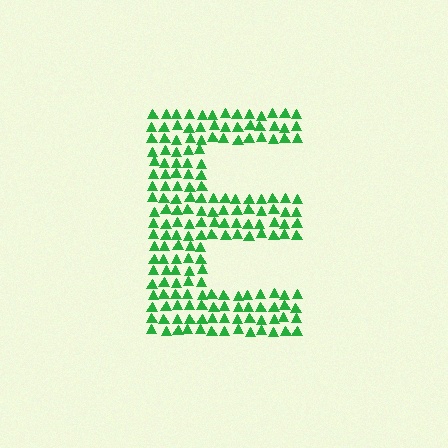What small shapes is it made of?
It is made of small triangles.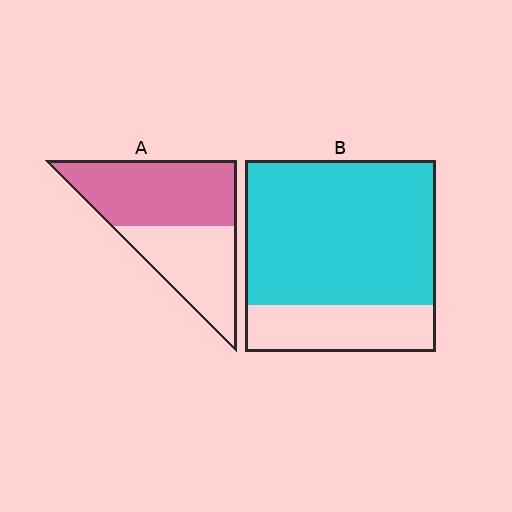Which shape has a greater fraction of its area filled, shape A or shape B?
Shape B.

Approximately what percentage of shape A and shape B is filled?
A is approximately 55% and B is approximately 75%.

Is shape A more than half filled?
Yes.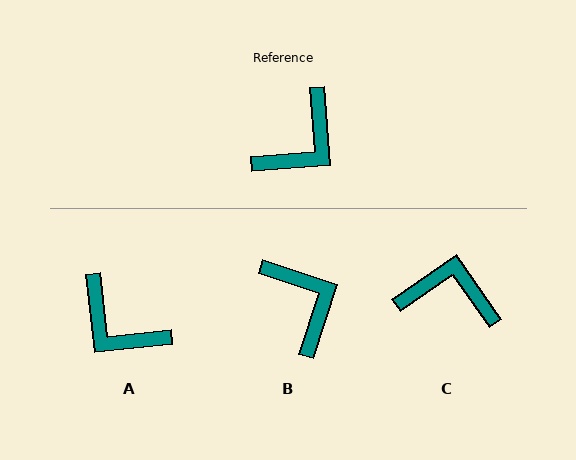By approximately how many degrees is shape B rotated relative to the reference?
Approximately 67 degrees counter-clockwise.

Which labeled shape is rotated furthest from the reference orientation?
C, about 120 degrees away.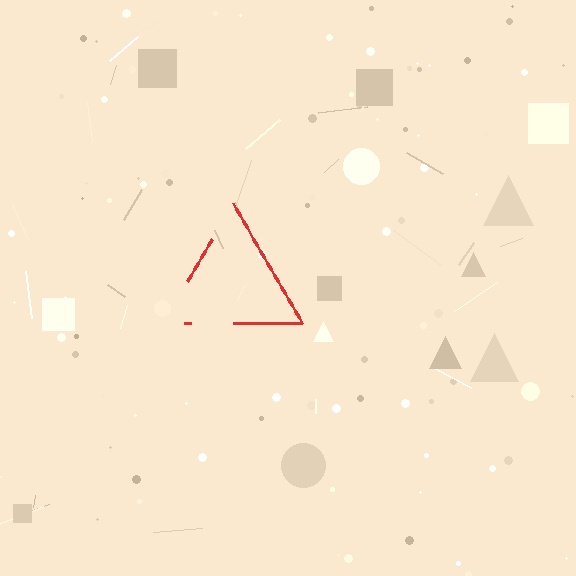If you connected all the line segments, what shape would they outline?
They would outline a triangle.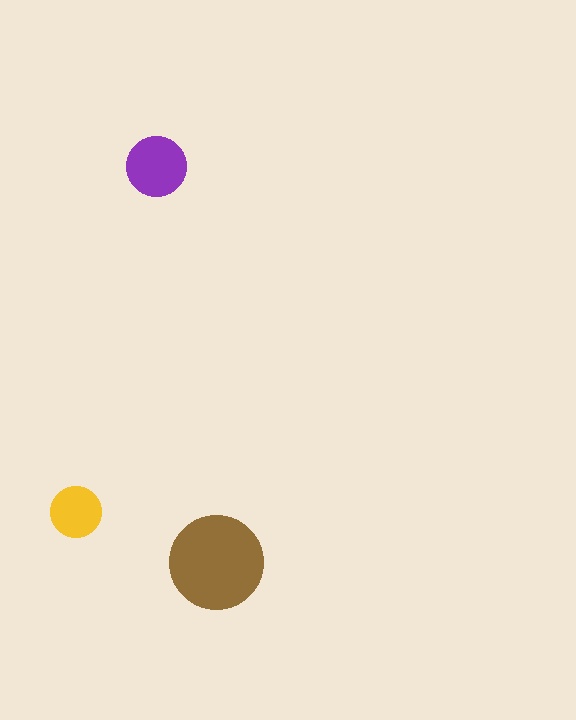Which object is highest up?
The purple circle is topmost.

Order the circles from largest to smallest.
the brown one, the purple one, the yellow one.